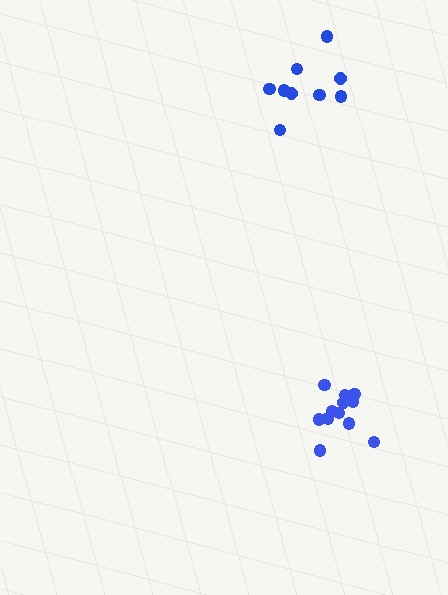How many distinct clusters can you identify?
There are 2 distinct clusters.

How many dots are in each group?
Group 1: 9 dots, Group 2: 12 dots (21 total).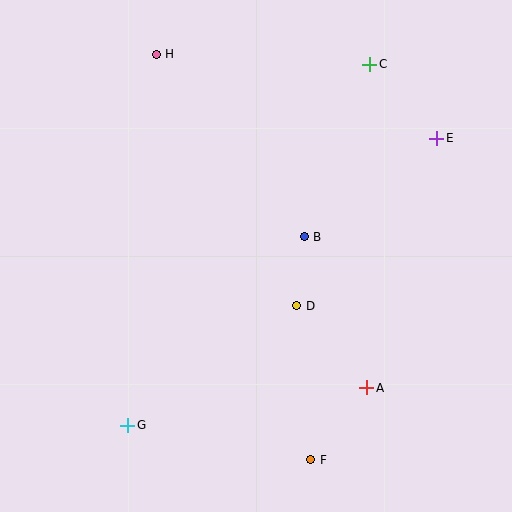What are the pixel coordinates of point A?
Point A is at (367, 388).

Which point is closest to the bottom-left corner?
Point G is closest to the bottom-left corner.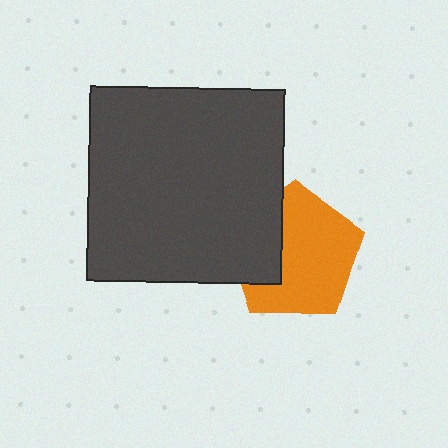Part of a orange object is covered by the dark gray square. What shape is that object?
It is a pentagon.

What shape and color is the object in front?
The object in front is a dark gray square.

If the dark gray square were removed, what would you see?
You would see the complete orange pentagon.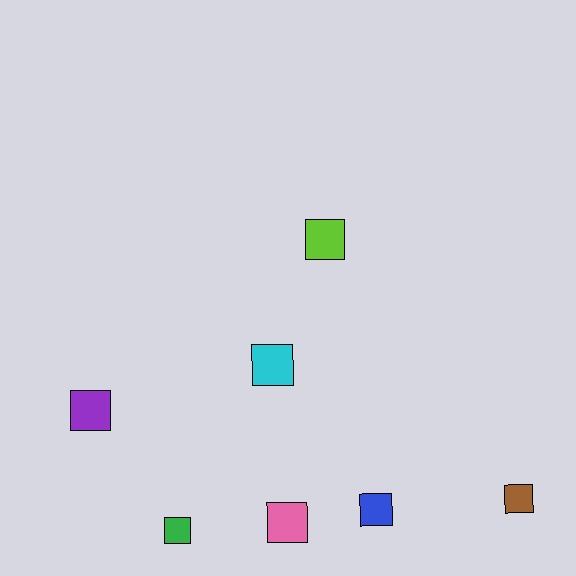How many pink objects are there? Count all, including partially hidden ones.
There is 1 pink object.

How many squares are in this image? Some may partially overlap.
There are 7 squares.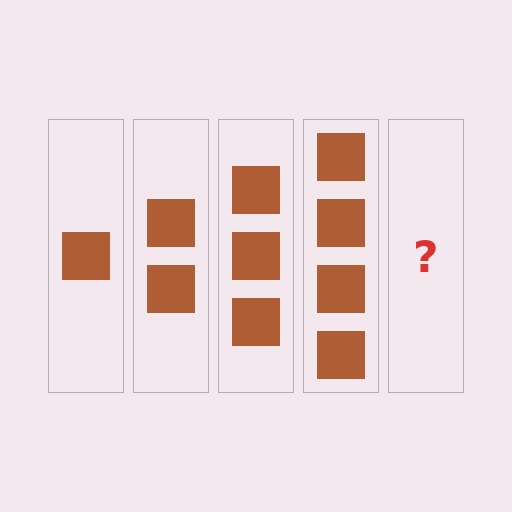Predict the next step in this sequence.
The next step is 5 squares.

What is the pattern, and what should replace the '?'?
The pattern is that each step adds one more square. The '?' should be 5 squares.